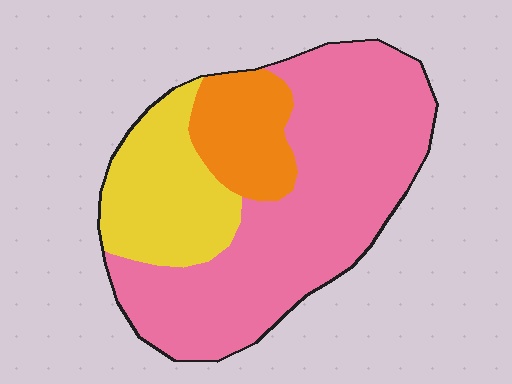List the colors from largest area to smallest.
From largest to smallest: pink, yellow, orange.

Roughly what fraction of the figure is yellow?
Yellow takes up about one quarter (1/4) of the figure.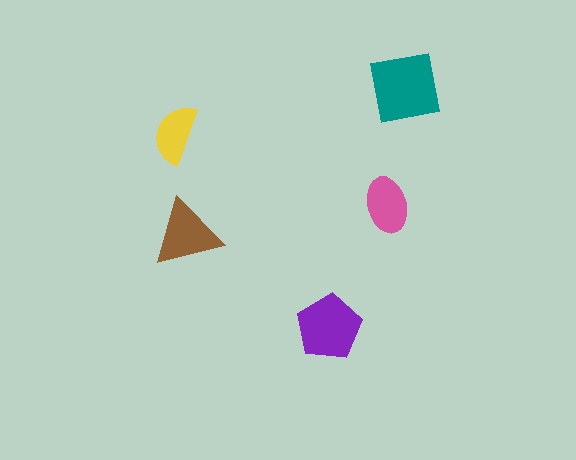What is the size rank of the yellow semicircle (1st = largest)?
5th.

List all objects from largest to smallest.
The teal square, the purple pentagon, the brown triangle, the pink ellipse, the yellow semicircle.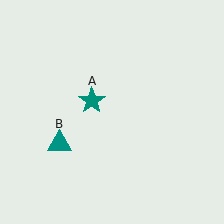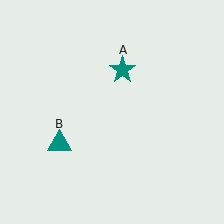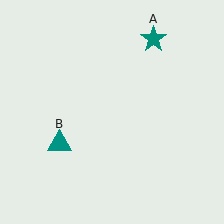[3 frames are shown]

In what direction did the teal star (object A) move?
The teal star (object A) moved up and to the right.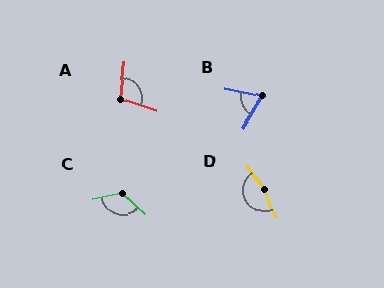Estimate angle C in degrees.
Approximately 124 degrees.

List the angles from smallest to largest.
B (70°), A (102°), C (124°), D (165°).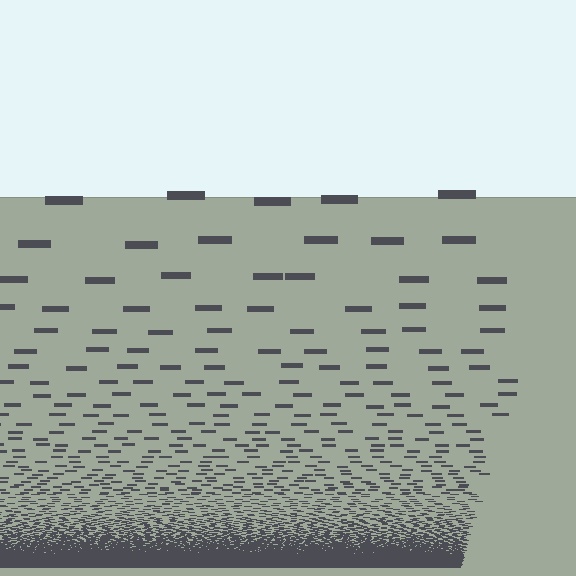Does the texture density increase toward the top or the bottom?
Density increases toward the bottom.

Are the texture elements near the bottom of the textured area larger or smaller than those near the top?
Smaller. The gradient is inverted — elements near the bottom are smaller and denser.